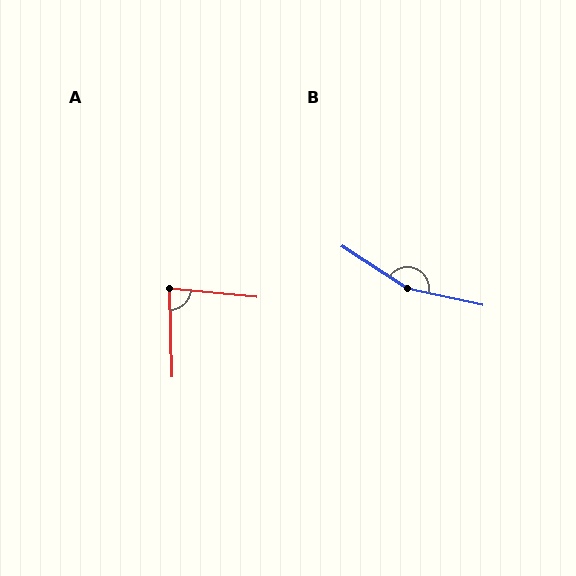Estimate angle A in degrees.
Approximately 83 degrees.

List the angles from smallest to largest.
A (83°), B (159°).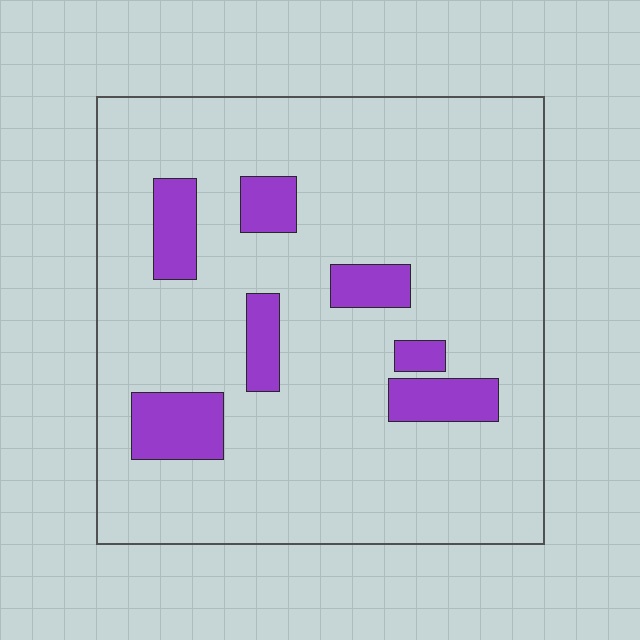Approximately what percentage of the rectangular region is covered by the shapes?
Approximately 15%.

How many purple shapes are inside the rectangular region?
7.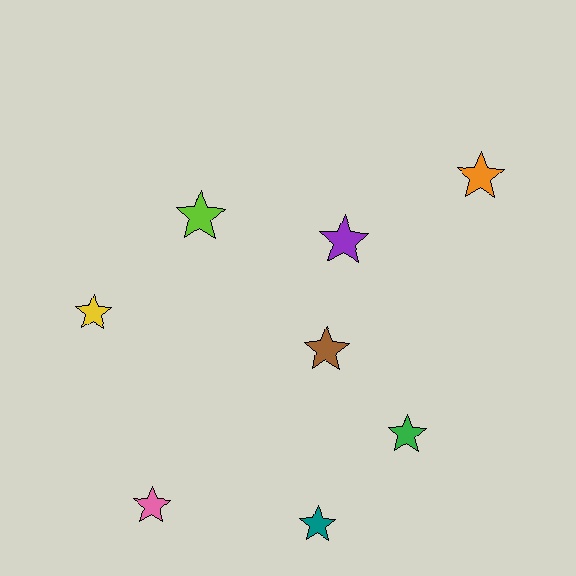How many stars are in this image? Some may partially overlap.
There are 8 stars.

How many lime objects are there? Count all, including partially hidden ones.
There is 1 lime object.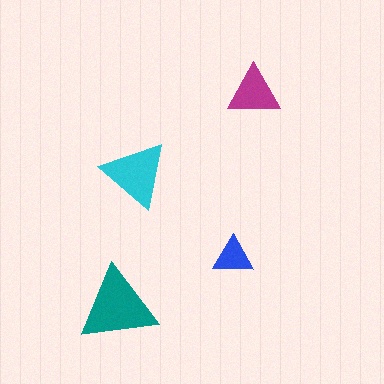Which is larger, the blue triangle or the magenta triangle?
The magenta one.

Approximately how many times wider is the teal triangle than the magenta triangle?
About 1.5 times wider.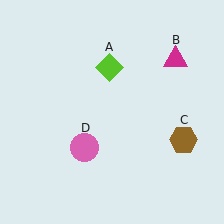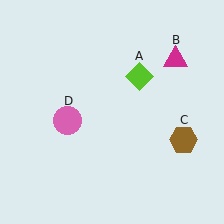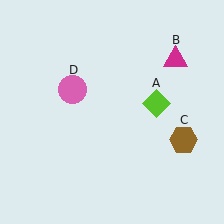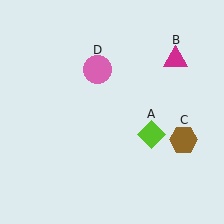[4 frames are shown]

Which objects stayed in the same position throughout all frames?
Magenta triangle (object B) and brown hexagon (object C) remained stationary.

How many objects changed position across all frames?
2 objects changed position: lime diamond (object A), pink circle (object D).